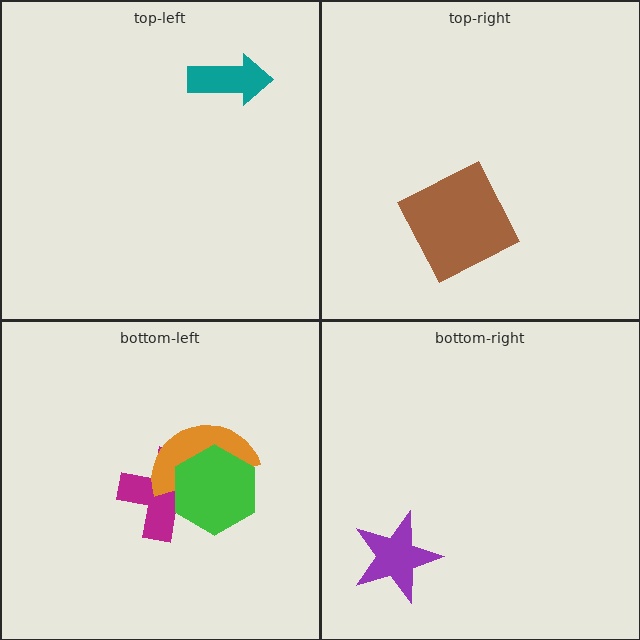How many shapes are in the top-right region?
1.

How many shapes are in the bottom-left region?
3.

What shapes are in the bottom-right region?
The purple star.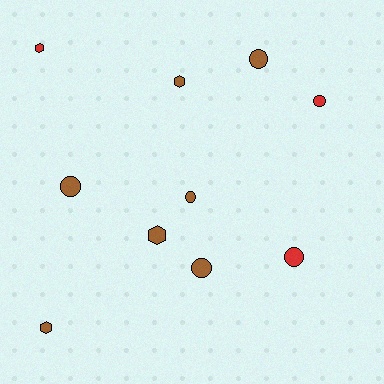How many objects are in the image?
There are 10 objects.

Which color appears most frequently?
Brown, with 7 objects.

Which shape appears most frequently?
Circle, with 6 objects.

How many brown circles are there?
There are 4 brown circles.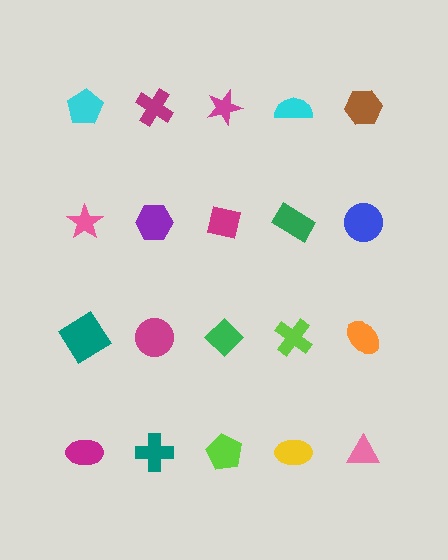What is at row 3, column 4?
A lime cross.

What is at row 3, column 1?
A teal diamond.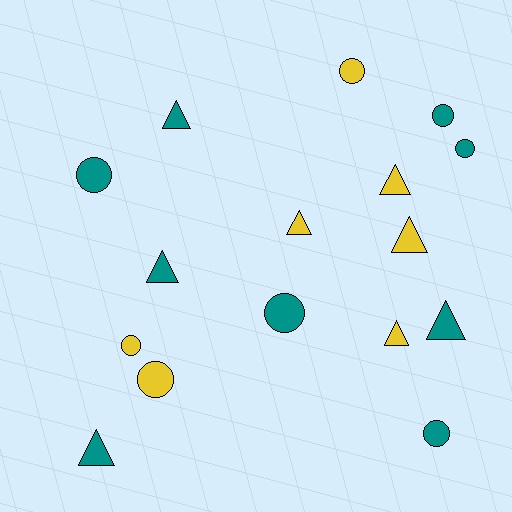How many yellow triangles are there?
There are 4 yellow triangles.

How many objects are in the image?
There are 16 objects.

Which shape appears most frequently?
Circle, with 8 objects.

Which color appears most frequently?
Teal, with 9 objects.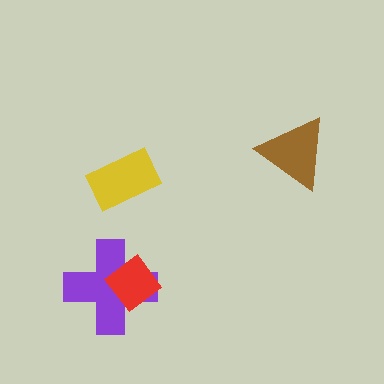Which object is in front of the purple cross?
The red diamond is in front of the purple cross.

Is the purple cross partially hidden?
Yes, it is partially covered by another shape.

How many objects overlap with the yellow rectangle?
0 objects overlap with the yellow rectangle.